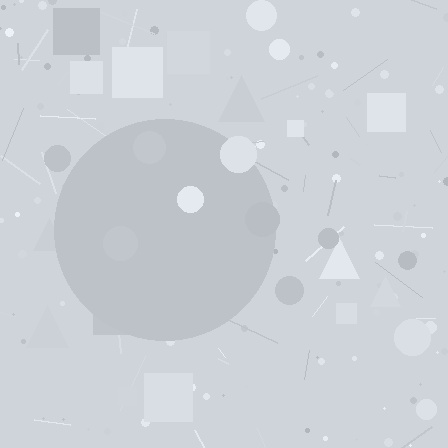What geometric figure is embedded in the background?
A circle is embedded in the background.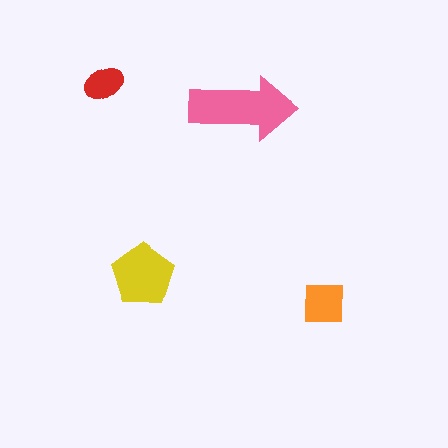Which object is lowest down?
The orange square is bottommost.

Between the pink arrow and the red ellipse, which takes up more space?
The pink arrow.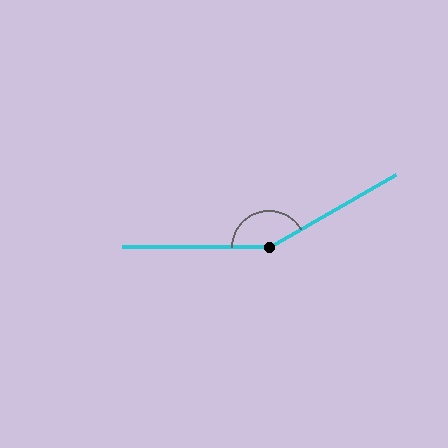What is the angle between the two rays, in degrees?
Approximately 150 degrees.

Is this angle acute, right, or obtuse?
It is obtuse.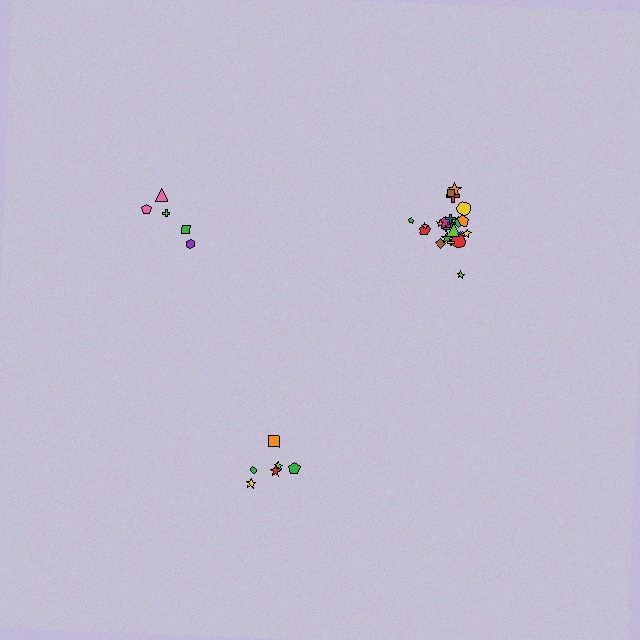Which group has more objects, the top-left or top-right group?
The top-right group.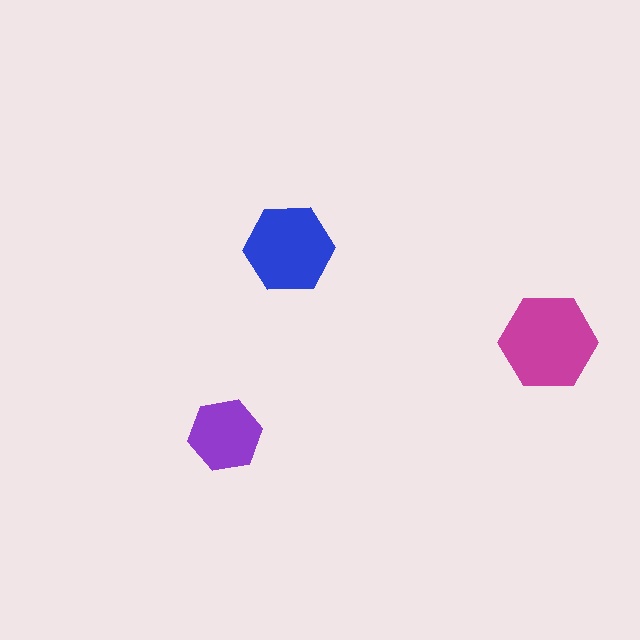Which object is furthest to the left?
The purple hexagon is leftmost.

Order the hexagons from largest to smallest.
the magenta one, the blue one, the purple one.